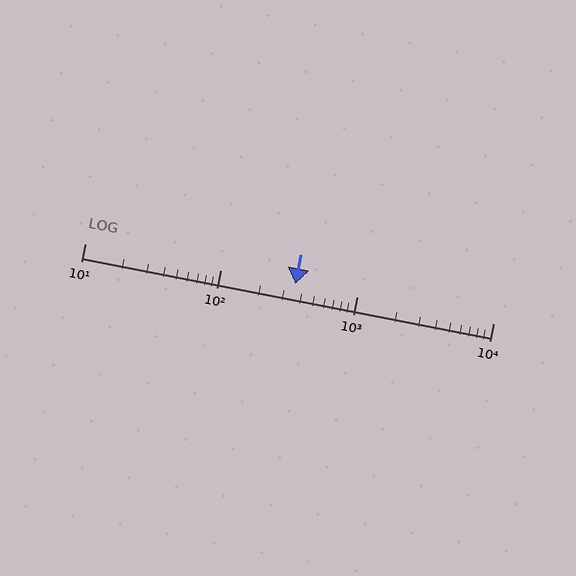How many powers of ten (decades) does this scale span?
The scale spans 3 decades, from 10 to 10000.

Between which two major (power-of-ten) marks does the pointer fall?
The pointer is between 100 and 1000.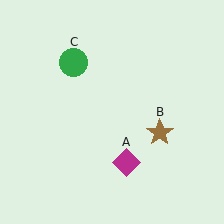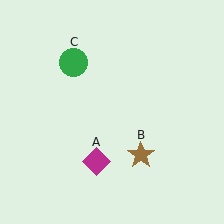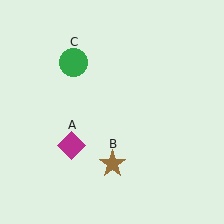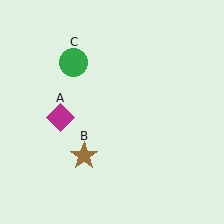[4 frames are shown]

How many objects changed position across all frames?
2 objects changed position: magenta diamond (object A), brown star (object B).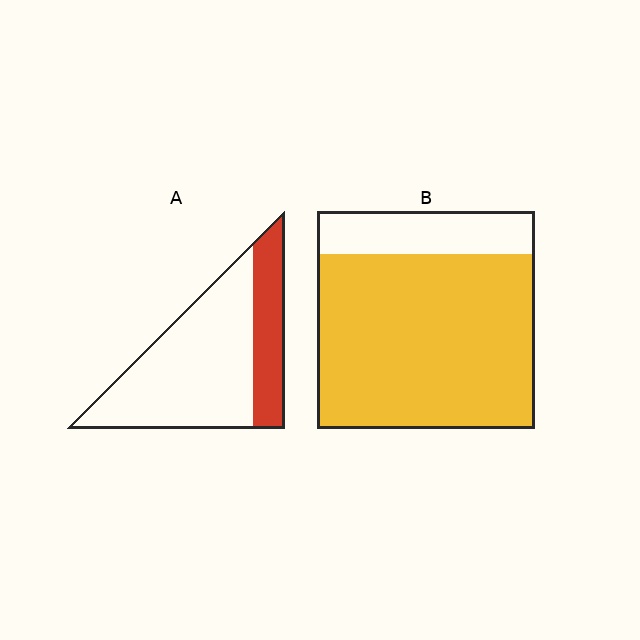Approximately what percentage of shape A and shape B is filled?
A is approximately 25% and B is approximately 80%.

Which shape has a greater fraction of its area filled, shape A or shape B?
Shape B.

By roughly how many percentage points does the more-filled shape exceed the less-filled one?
By roughly 55 percentage points (B over A).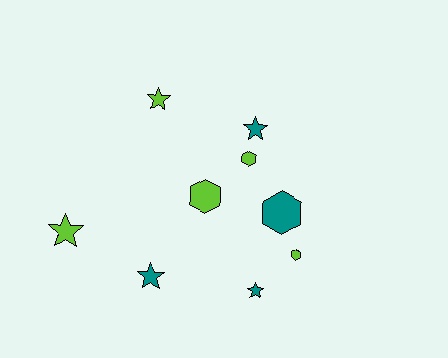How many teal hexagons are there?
There is 1 teal hexagon.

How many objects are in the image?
There are 9 objects.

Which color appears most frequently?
Lime, with 5 objects.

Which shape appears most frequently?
Star, with 5 objects.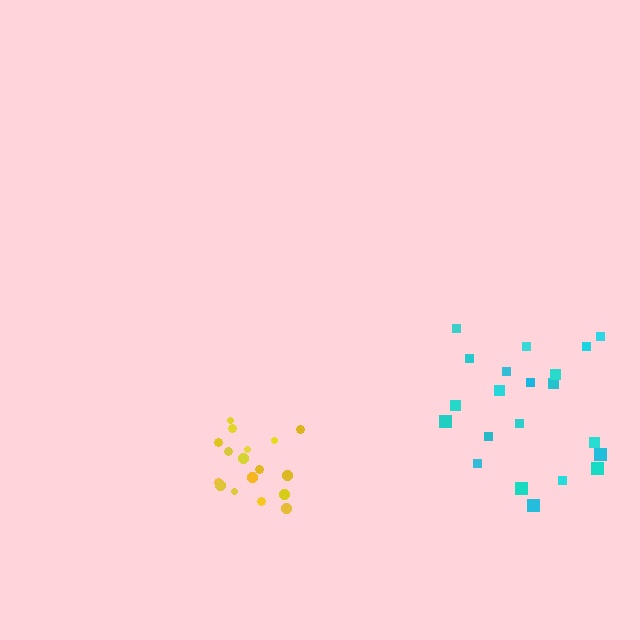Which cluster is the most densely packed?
Yellow.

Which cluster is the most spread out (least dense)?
Cyan.